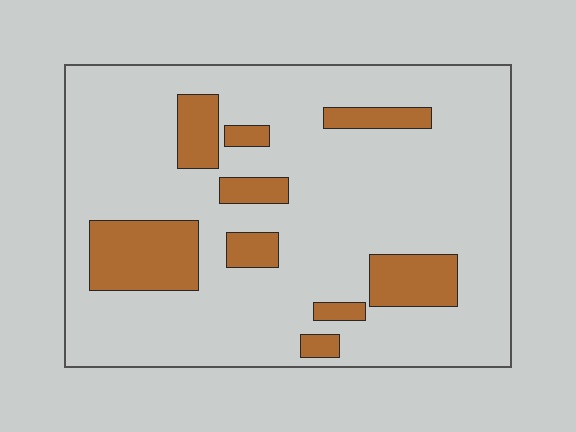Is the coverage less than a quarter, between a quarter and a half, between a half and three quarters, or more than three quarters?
Less than a quarter.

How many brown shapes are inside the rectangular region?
9.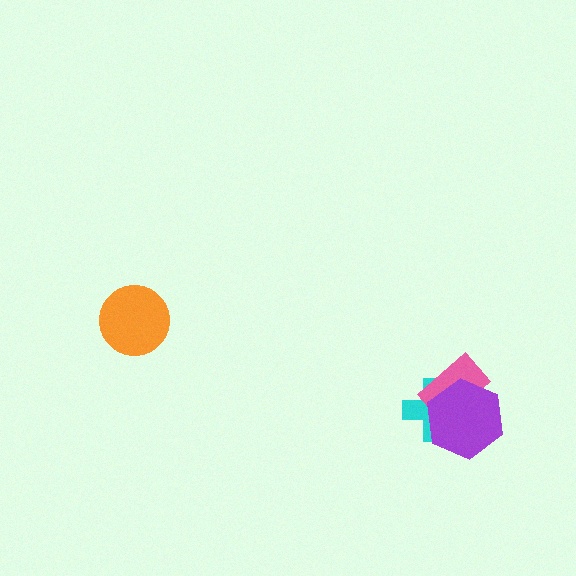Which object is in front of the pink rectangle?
The purple hexagon is in front of the pink rectangle.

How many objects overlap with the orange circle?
0 objects overlap with the orange circle.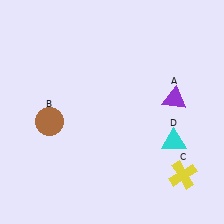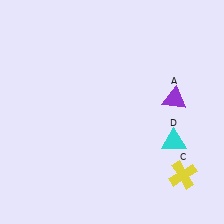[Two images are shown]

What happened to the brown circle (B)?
The brown circle (B) was removed in Image 2. It was in the bottom-left area of Image 1.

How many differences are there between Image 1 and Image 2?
There is 1 difference between the two images.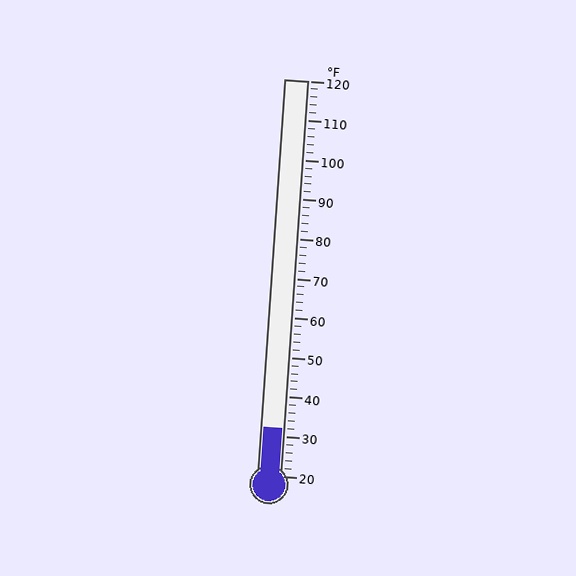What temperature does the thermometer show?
The thermometer shows approximately 32°F.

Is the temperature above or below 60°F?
The temperature is below 60°F.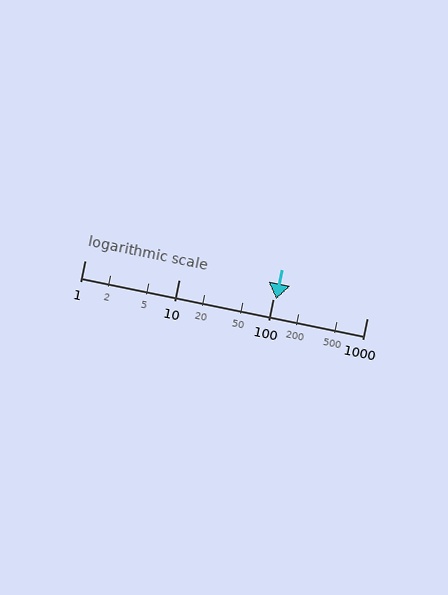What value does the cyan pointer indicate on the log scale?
The pointer indicates approximately 110.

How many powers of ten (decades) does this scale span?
The scale spans 3 decades, from 1 to 1000.